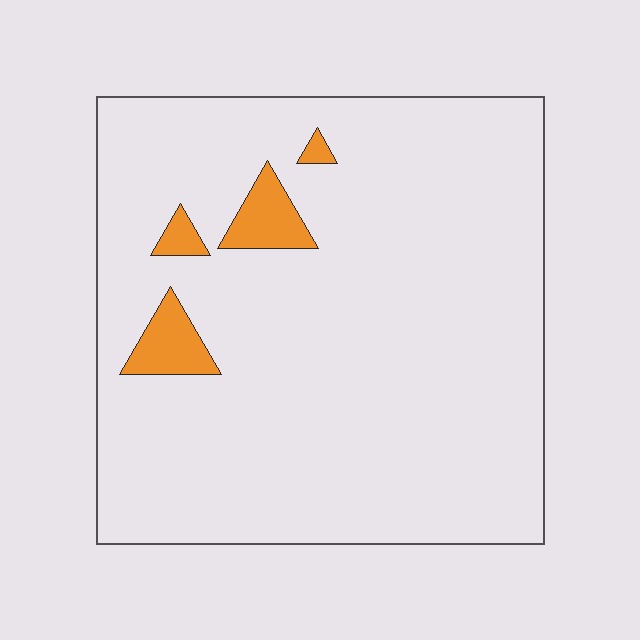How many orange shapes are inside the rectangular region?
4.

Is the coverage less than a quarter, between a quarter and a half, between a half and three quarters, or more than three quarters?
Less than a quarter.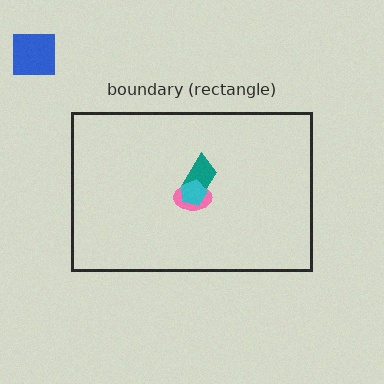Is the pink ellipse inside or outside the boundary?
Inside.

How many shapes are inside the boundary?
4 inside, 1 outside.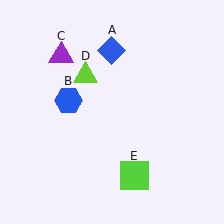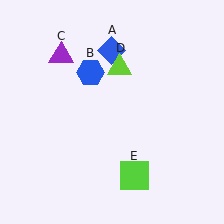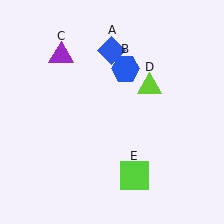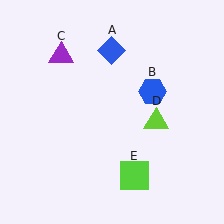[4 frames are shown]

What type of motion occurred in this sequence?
The blue hexagon (object B), lime triangle (object D) rotated clockwise around the center of the scene.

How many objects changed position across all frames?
2 objects changed position: blue hexagon (object B), lime triangle (object D).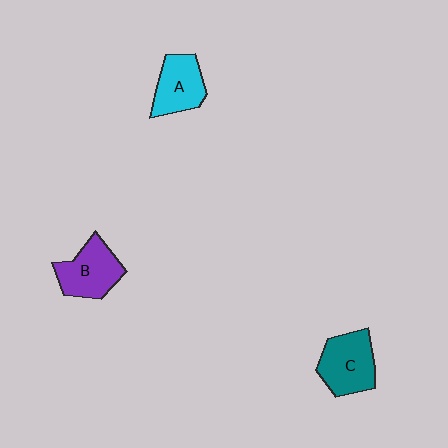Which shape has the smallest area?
Shape A (cyan).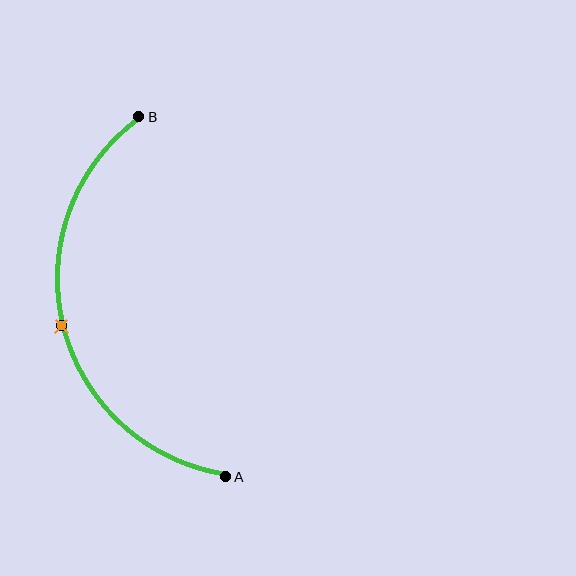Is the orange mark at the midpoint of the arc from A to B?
Yes. The orange mark lies on the arc at equal arc-length from both A and B — it is the arc midpoint.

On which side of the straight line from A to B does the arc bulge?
The arc bulges to the left of the straight line connecting A and B.